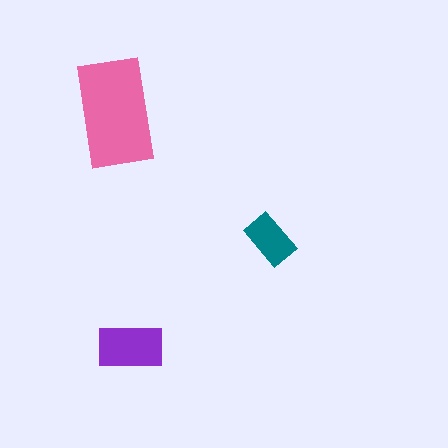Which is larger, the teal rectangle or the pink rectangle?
The pink one.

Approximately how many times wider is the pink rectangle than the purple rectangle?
About 1.5 times wider.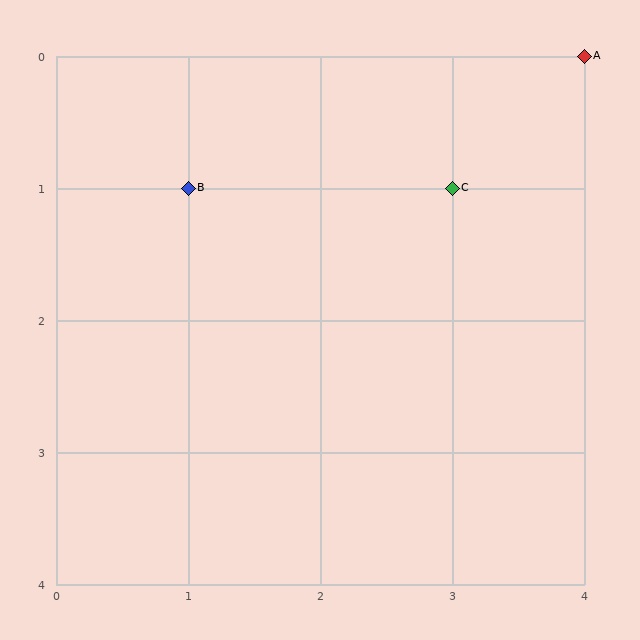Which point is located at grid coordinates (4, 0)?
Point A is at (4, 0).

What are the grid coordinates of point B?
Point B is at grid coordinates (1, 1).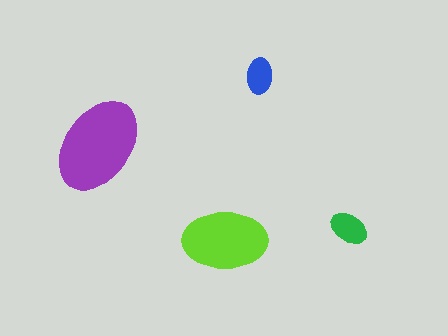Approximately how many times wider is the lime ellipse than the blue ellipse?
About 2.5 times wider.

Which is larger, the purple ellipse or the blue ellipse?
The purple one.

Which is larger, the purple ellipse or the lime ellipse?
The purple one.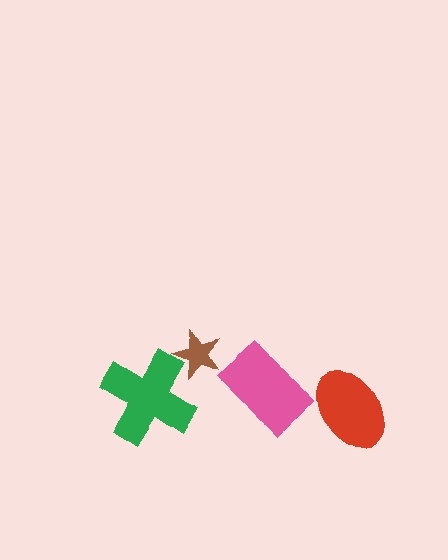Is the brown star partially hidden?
Yes, it is partially covered by another shape.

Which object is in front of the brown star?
The green cross is in front of the brown star.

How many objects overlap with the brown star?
1 object overlaps with the brown star.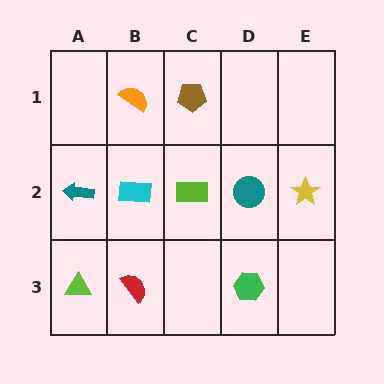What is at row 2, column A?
A teal arrow.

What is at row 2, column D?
A teal circle.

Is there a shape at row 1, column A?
No, that cell is empty.